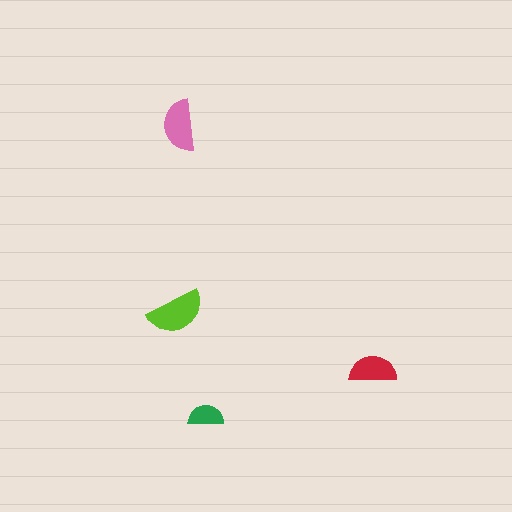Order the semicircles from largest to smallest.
the lime one, the pink one, the red one, the green one.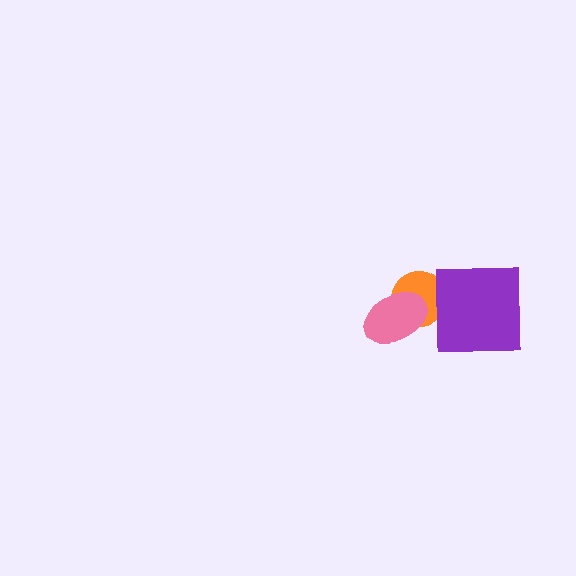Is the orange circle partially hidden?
Yes, it is partially covered by another shape.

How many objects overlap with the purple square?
1 object overlaps with the purple square.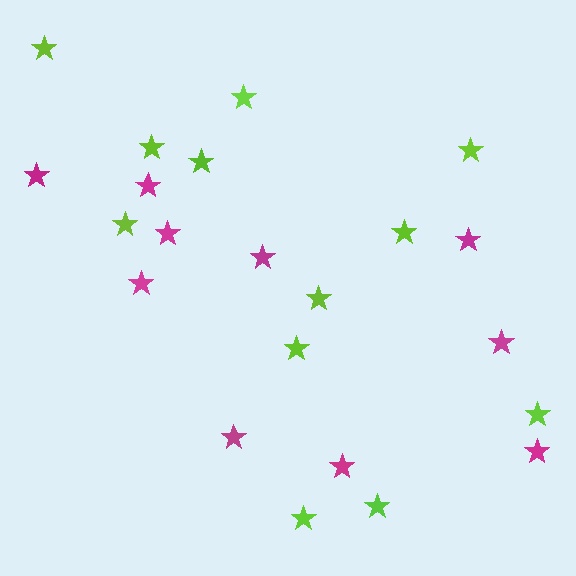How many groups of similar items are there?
There are 2 groups: one group of lime stars (12) and one group of magenta stars (10).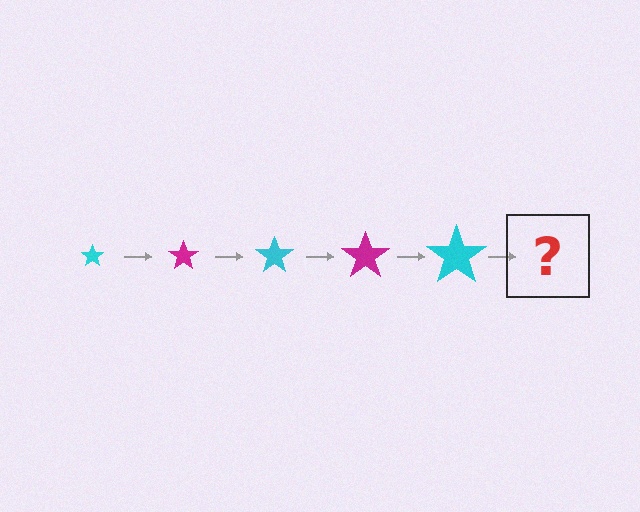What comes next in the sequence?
The next element should be a magenta star, larger than the previous one.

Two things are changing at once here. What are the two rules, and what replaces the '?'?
The two rules are that the star grows larger each step and the color cycles through cyan and magenta. The '?' should be a magenta star, larger than the previous one.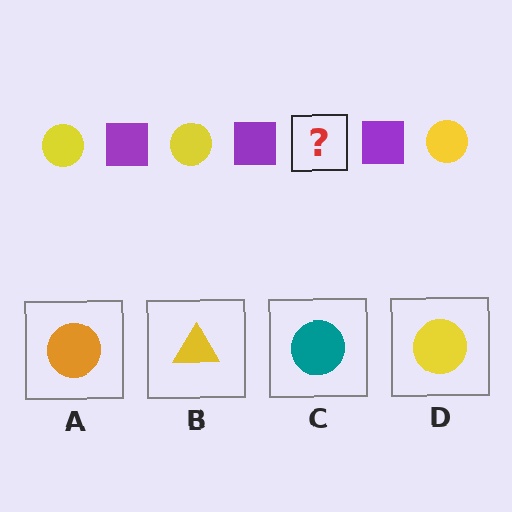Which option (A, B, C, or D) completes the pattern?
D.